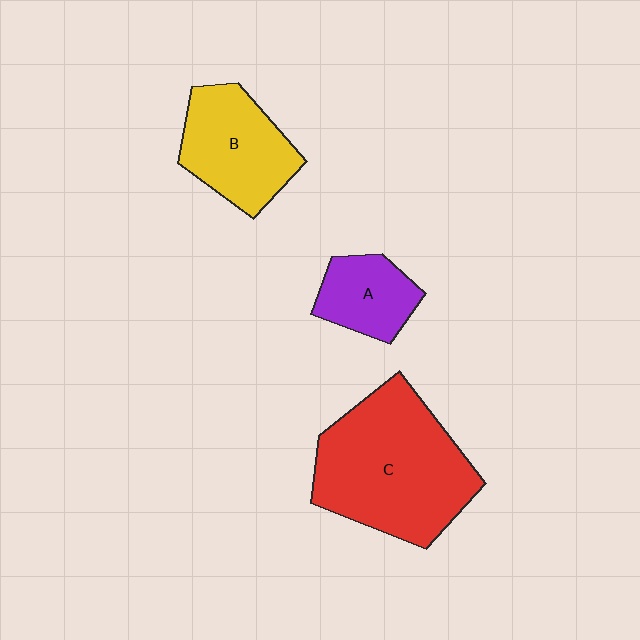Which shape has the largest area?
Shape C (red).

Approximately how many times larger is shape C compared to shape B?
Approximately 1.7 times.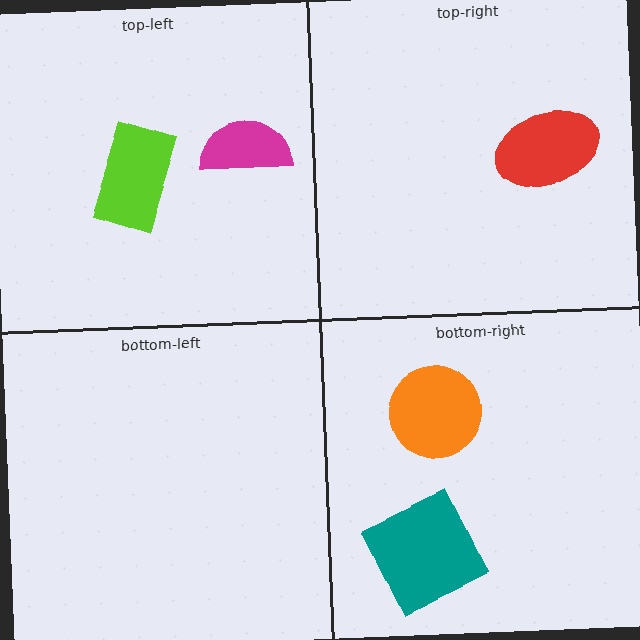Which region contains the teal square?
The bottom-right region.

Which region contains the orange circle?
The bottom-right region.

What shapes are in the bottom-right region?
The teal square, the orange circle.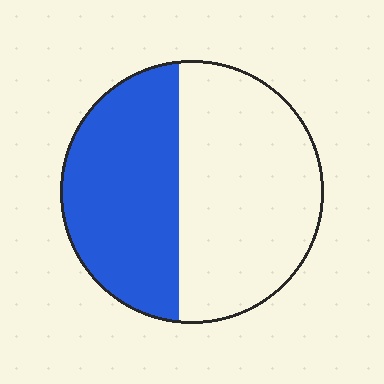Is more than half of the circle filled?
No.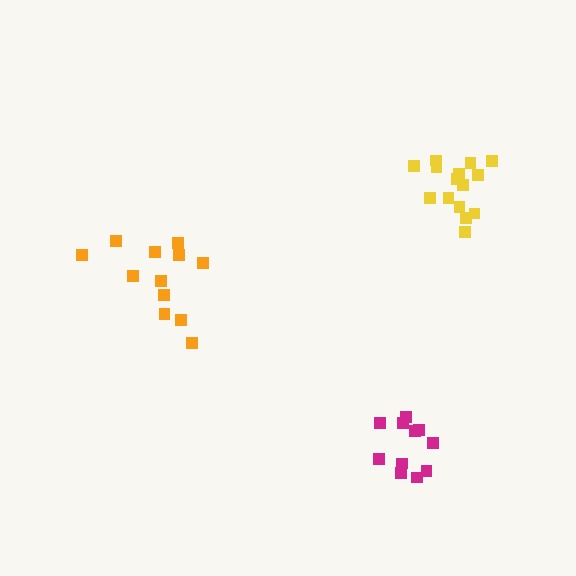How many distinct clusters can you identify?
There are 3 distinct clusters.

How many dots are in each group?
Group 1: 11 dots, Group 2: 15 dots, Group 3: 12 dots (38 total).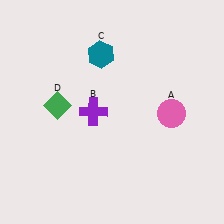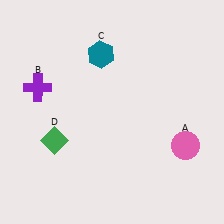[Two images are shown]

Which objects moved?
The objects that moved are: the pink circle (A), the purple cross (B), the green diamond (D).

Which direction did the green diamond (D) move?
The green diamond (D) moved down.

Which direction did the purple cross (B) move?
The purple cross (B) moved left.